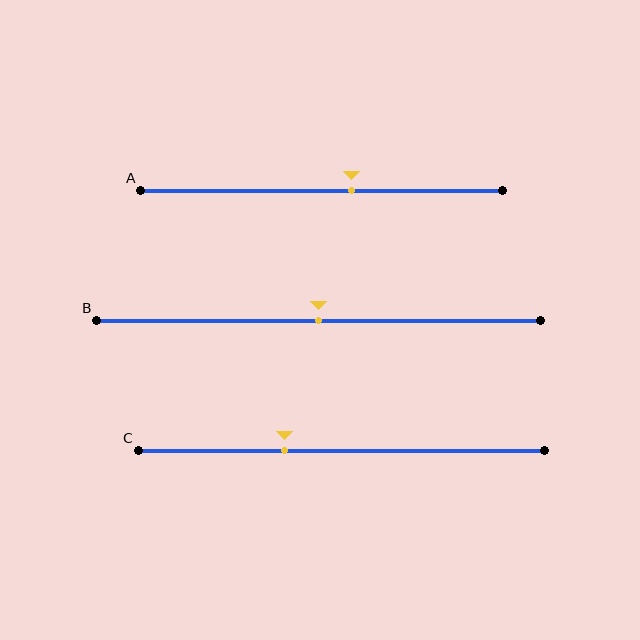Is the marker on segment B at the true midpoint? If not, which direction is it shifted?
Yes, the marker on segment B is at the true midpoint.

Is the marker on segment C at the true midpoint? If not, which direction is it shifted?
No, the marker on segment C is shifted to the left by about 14% of the segment length.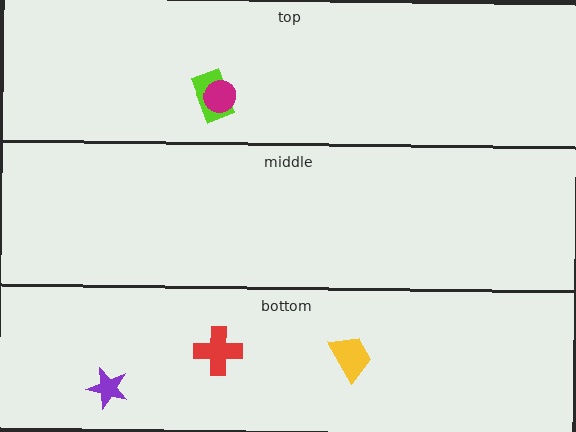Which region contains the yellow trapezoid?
The bottom region.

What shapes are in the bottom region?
The purple star, the yellow trapezoid, the red cross.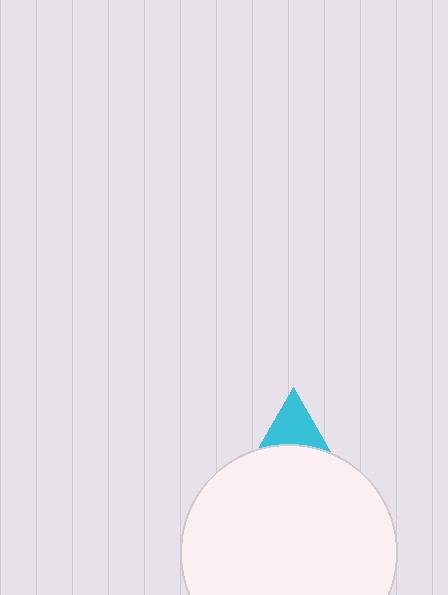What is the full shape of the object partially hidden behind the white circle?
The partially hidden object is a cyan triangle.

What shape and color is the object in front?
The object in front is a white circle.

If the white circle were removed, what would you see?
You would see the complete cyan triangle.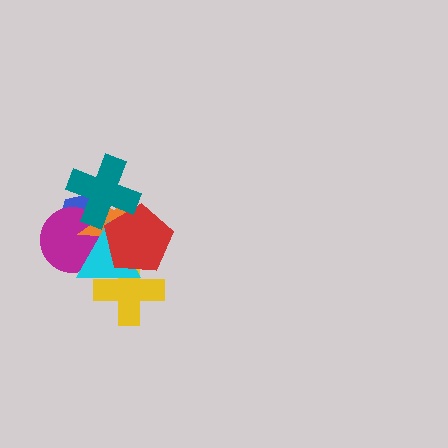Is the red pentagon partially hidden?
Yes, it is partially covered by another shape.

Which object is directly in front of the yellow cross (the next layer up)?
The cyan triangle is directly in front of the yellow cross.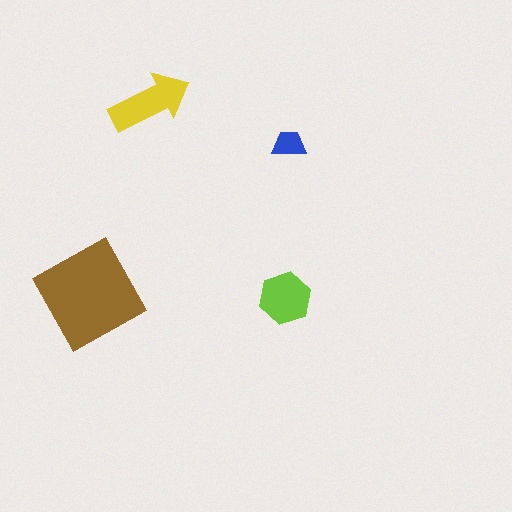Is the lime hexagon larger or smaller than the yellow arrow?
Smaller.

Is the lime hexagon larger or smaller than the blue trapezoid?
Larger.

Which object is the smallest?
The blue trapezoid.